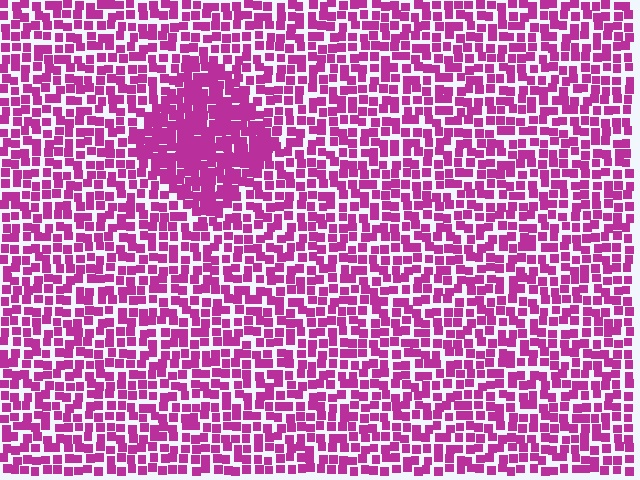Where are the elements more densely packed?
The elements are more densely packed inside the diamond boundary.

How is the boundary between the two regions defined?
The boundary is defined by a change in element density (approximately 1.7x ratio). All elements are the same color, size, and shape.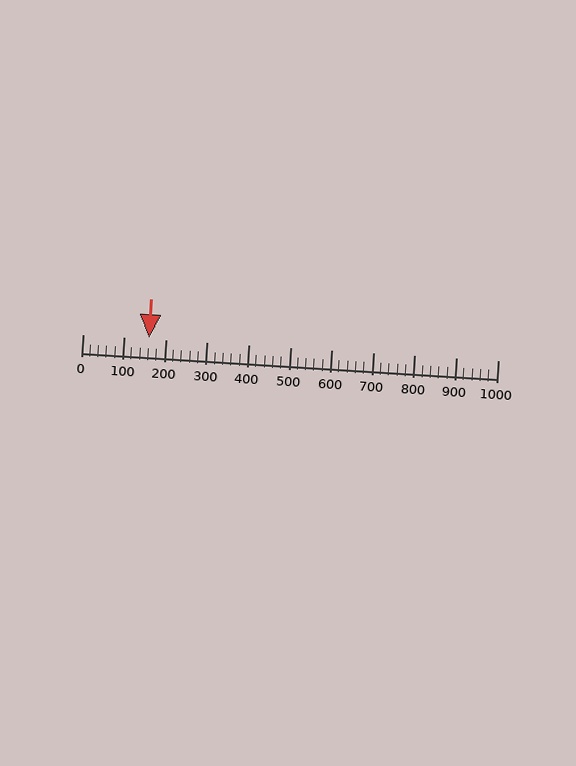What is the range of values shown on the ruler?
The ruler shows values from 0 to 1000.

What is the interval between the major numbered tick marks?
The major tick marks are spaced 100 units apart.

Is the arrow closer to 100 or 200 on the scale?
The arrow is closer to 200.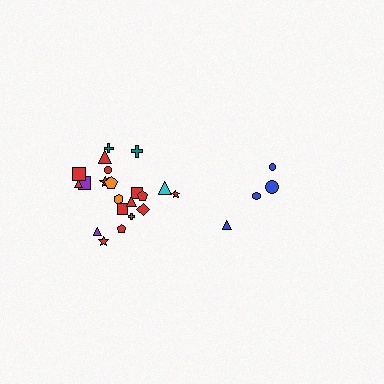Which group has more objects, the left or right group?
The left group.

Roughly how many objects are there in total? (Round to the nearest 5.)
Roughly 25 objects in total.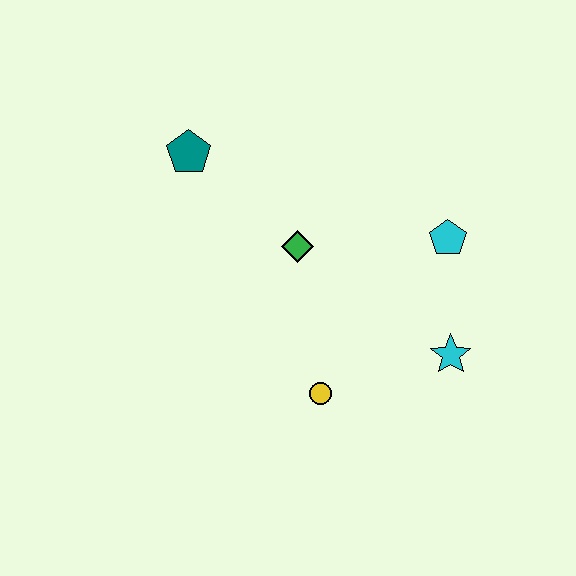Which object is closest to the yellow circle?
The cyan star is closest to the yellow circle.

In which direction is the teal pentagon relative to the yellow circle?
The teal pentagon is above the yellow circle.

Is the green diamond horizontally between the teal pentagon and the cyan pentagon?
Yes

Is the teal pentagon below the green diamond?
No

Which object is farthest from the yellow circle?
The teal pentagon is farthest from the yellow circle.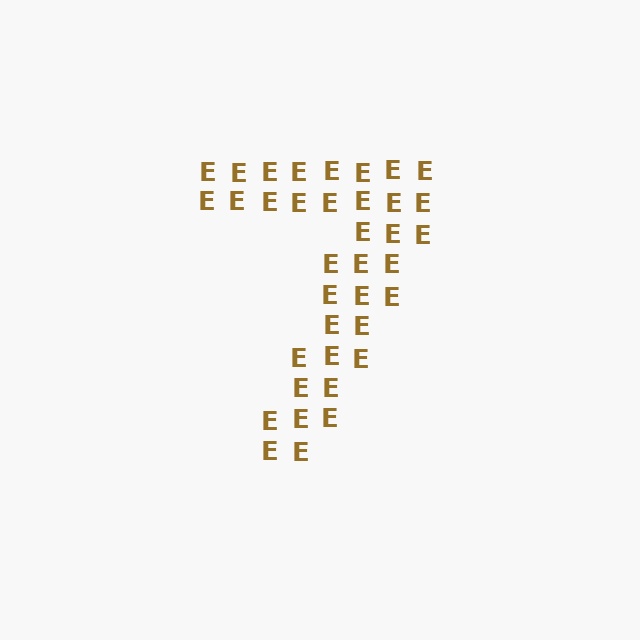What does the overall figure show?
The overall figure shows the digit 7.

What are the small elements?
The small elements are letter E's.